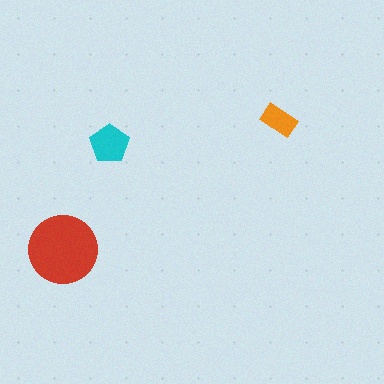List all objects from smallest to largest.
The orange rectangle, the cyan pentagon, the red circle.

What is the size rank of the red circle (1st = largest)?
1st.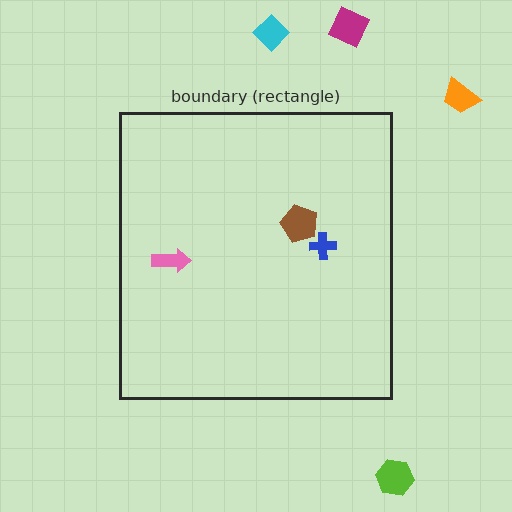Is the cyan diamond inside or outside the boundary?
Outside.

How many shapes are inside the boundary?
3 inside, 4 outside.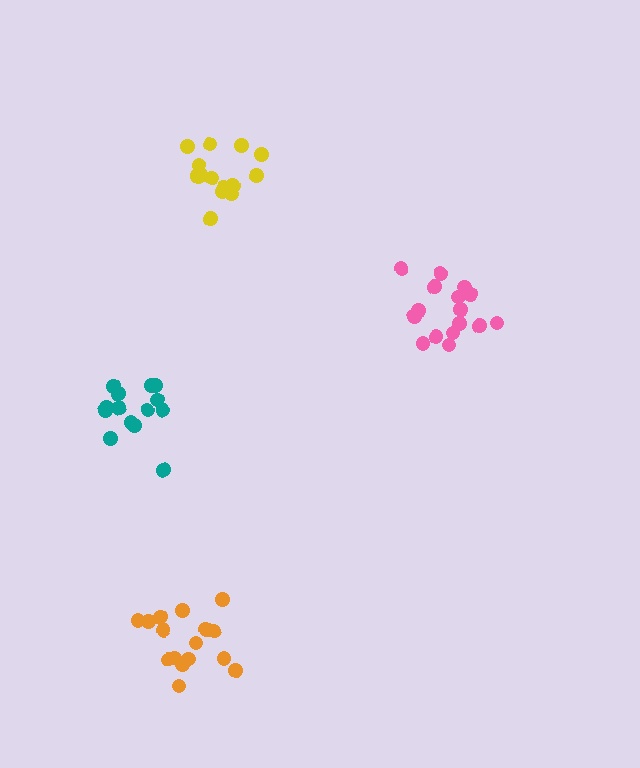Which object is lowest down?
The orange cluster is bottommost.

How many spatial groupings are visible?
There are 4 spatial groupings.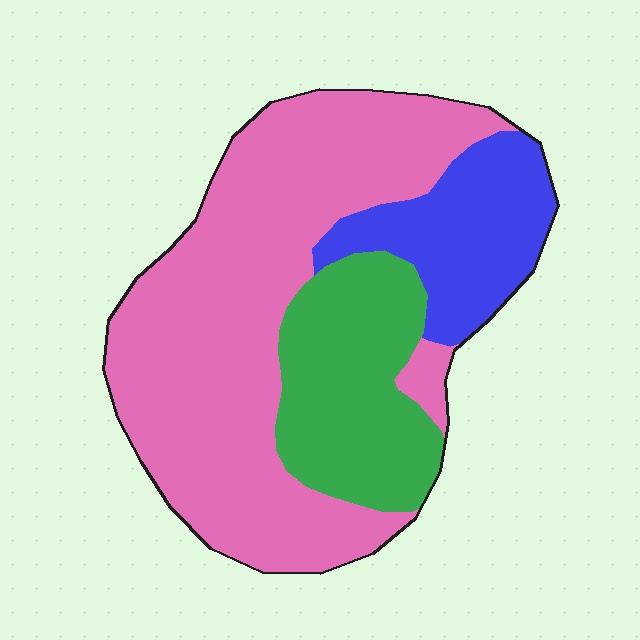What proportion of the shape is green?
Green takes up less than a quarter of the shape.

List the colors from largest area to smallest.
From largest to smallest: pink, green, blue.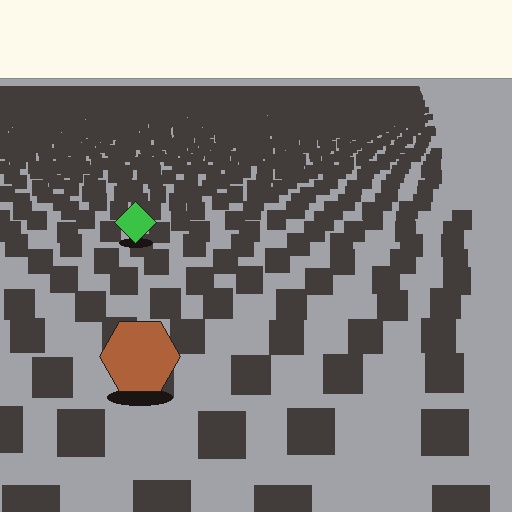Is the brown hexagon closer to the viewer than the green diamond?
Yes. The brown hexagon is closer — you can tell from the texture gradient: the ground texture is coarser near it.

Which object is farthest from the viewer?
The green diamond is farthest from the viewer. It appears smaller and the ground texture around it is denser.